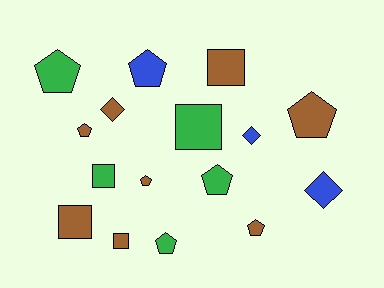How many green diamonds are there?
There are no green diamonds.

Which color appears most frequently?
Brown, with 8 objects.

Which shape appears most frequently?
Pentagon, with 8 objects.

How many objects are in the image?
There are 16 objects.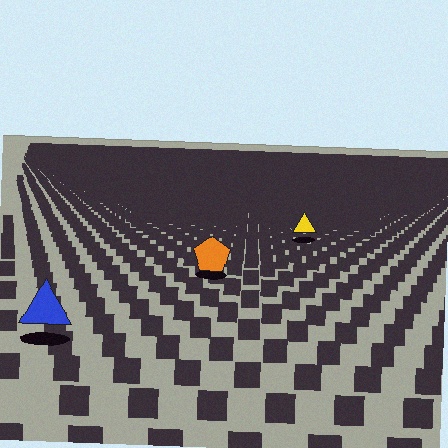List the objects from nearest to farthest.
From nearest to farthest: the blue triangle, the orange pentagon, the yellow triangle.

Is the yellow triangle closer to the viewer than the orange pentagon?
No. The orange pentagon is closer — you can tell from the texture gradient: the ground texture is coarser near it.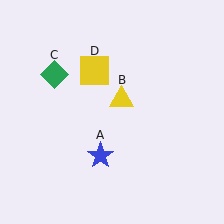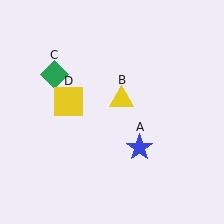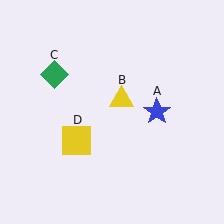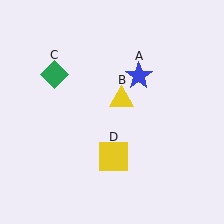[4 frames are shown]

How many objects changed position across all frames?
2 objects changed position: blue star (object A), yellow square (object D).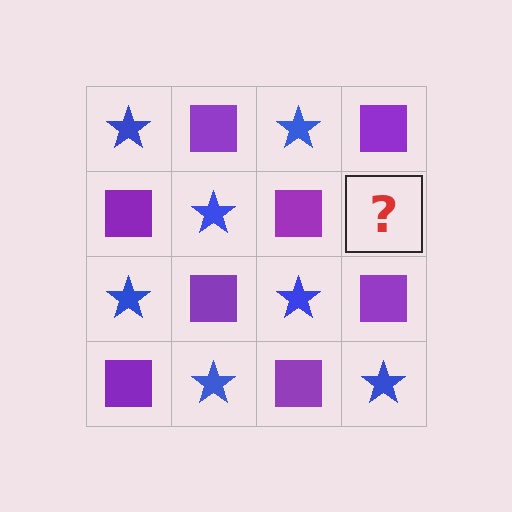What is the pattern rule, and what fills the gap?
The rule is that it alternates blue star and purple square in a checkerboard pattern. The gap should be filled with a blue star.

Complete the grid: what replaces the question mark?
The question mark should be replaced with a blue star.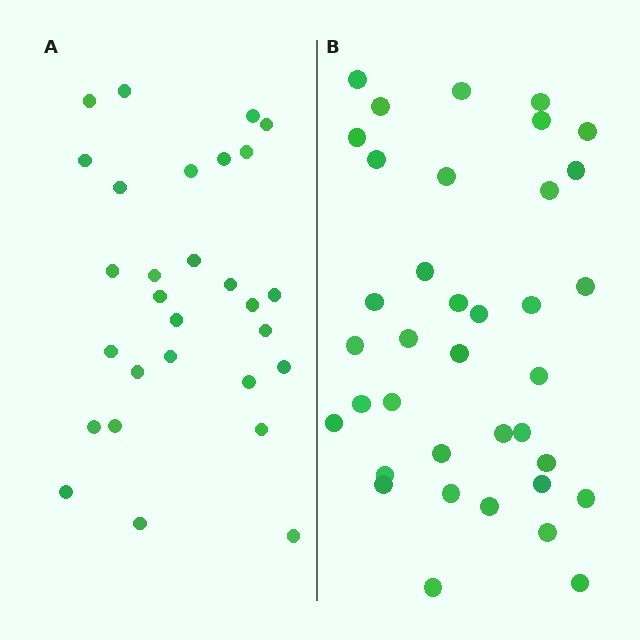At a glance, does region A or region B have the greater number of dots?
Region B (the right region) has more dots.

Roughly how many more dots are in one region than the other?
Region B has roughly 8 or so more dots than region A.